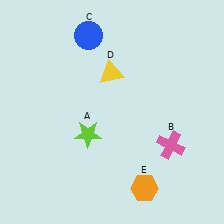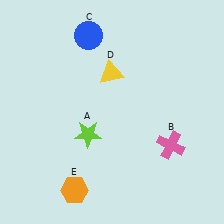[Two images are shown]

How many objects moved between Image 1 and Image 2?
1 object moved between the two images.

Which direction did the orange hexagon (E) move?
The orange hexagon (E) moved left.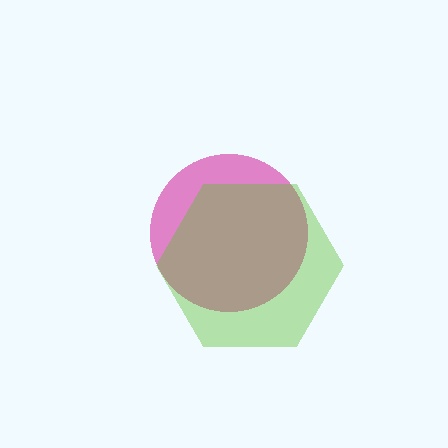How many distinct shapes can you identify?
There are 2 distinct shapes: a magenta circle, a lime hexagon.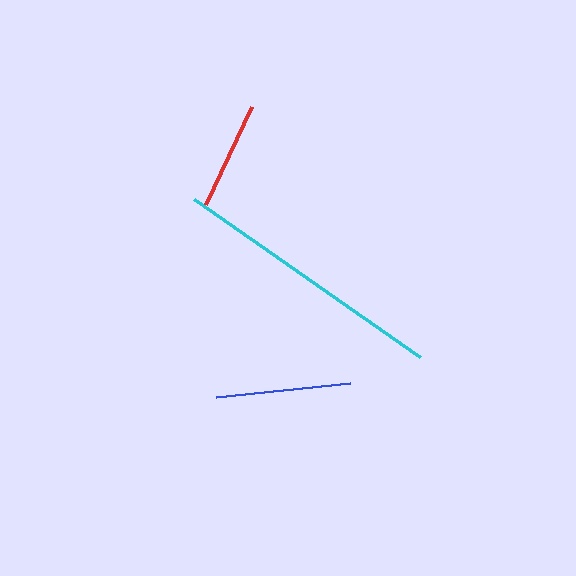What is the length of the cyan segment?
The cyan segment is approximately 276 pixels long.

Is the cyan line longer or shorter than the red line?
The cyan line is longer than the red line.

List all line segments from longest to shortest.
From longest to shortest: cyan, blue, red.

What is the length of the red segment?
The red segment is approximately 108 pixels long.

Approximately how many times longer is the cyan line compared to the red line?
The cyan line is approximately 2.6 times the length of the red line.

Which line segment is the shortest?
The red line is the shortest at approximately 108 pixels.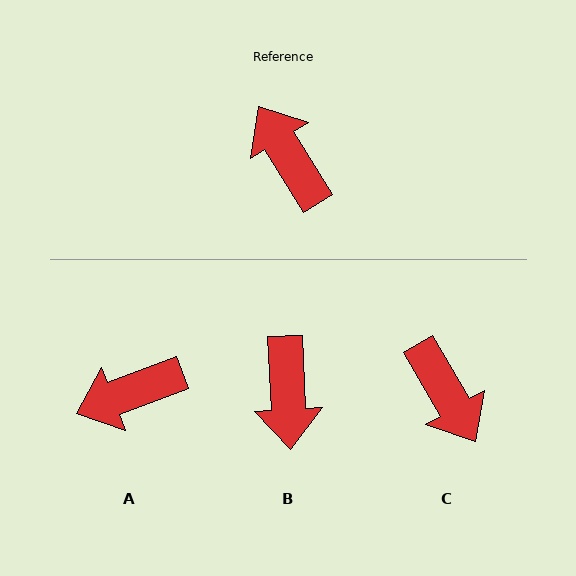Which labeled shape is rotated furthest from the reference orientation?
C, about 179 degrees away.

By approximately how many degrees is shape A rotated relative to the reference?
Approximately 79 degrees counter-clockwise.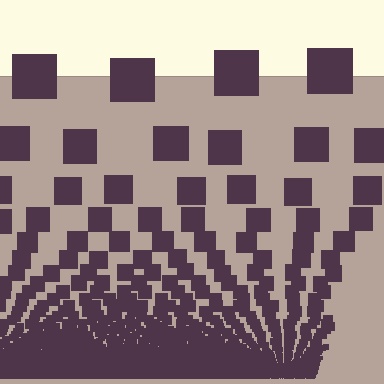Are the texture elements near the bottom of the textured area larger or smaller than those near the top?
Smaller. The gradient is inverted — elements near the bottom are smaller and denser.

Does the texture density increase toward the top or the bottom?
Density increases toward the bottom.